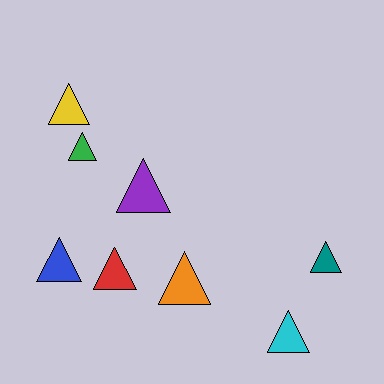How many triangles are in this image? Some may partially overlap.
There are 8 triangles.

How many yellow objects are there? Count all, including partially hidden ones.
There is 1 yellow object.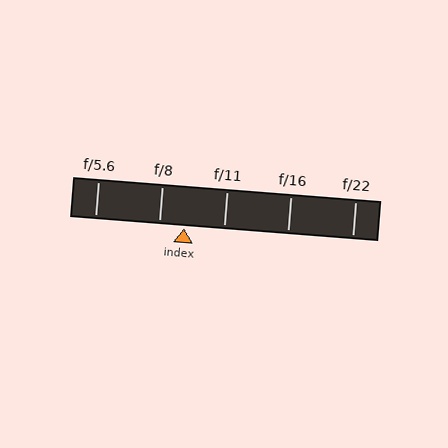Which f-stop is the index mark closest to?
The index mark is closest to f/8.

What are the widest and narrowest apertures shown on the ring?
The widest aperture shown is f/5.6 and the narrowest is f/22.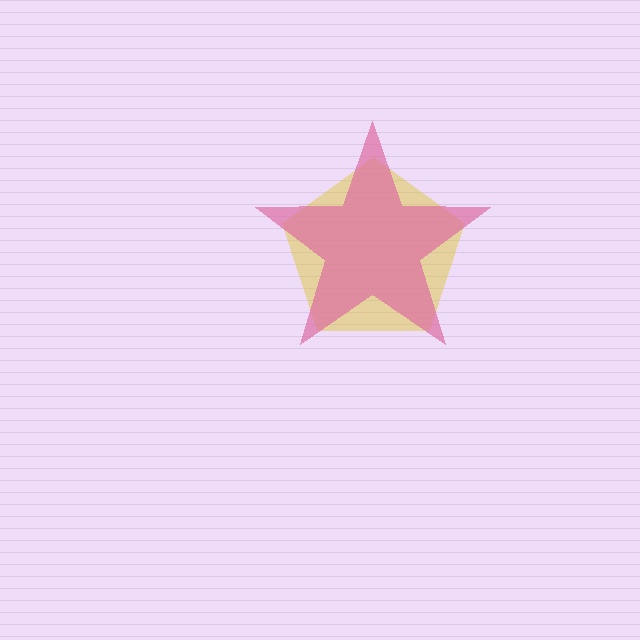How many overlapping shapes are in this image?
There are 2 overlapping shapes in the image.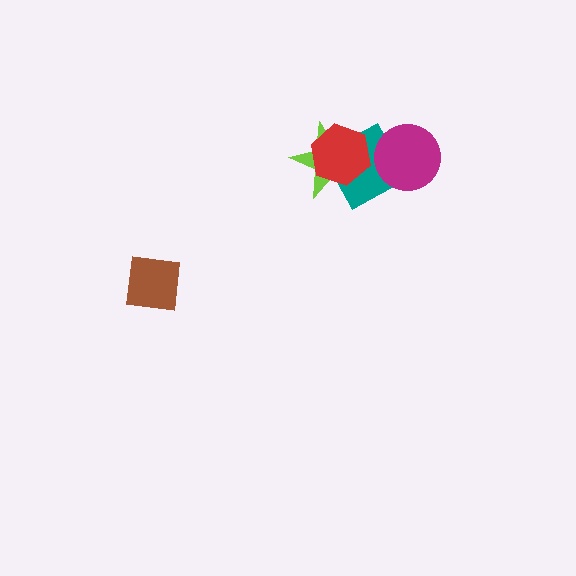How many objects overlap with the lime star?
2 objects overlap with the lime star.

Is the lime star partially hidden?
Yes, it is partially covered by another shape.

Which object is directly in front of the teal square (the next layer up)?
The red hexagon is directly in front of the teal square.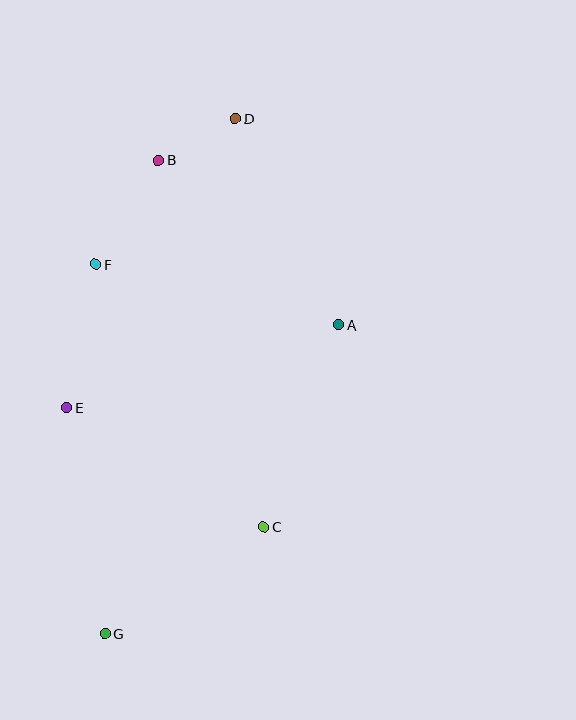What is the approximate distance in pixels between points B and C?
The distance between B and C is approximately 381 pixels.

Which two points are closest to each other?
Points B and D are closest to each other.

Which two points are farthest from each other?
Points D and G are farthest from each other.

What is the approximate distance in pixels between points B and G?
The distance between B and G is approximately 477 pixels.